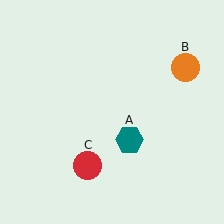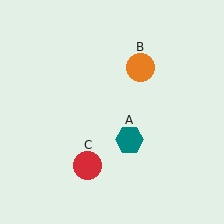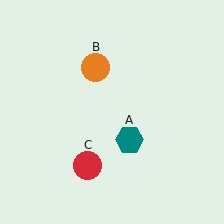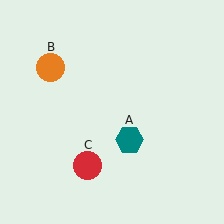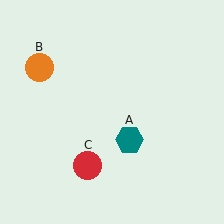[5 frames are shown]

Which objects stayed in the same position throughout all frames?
Teal hexagon (object A) and red circle (object C) remained stationary.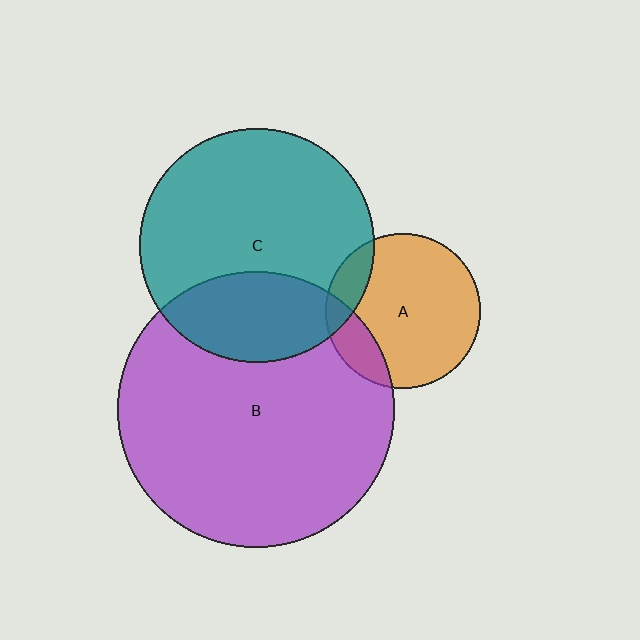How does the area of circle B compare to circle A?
Approximately 3.2 times.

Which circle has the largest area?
Circle B (purple).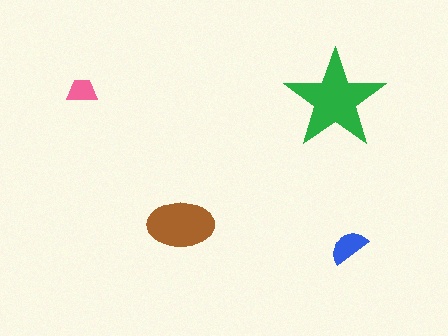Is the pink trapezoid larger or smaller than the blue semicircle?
Smaller.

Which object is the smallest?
The pink trapezoid.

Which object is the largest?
The green star.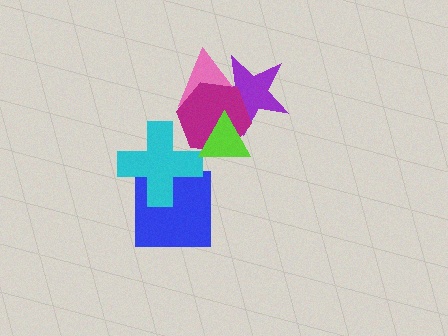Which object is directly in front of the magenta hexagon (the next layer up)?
The cyan cross is directly in front of the magenta hexagon.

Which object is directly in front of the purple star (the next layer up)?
The magenta hexagon is directly in front of the purple star.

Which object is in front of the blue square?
The cyan cross is in front of the blue square.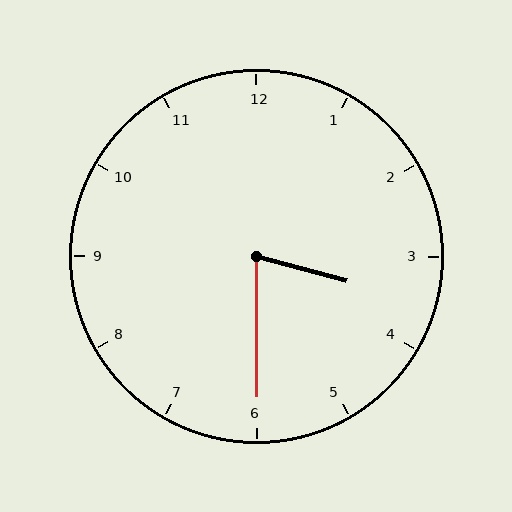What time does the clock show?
3:30.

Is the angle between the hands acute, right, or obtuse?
It is acute.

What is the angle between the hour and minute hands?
Approximately 75 degrees.